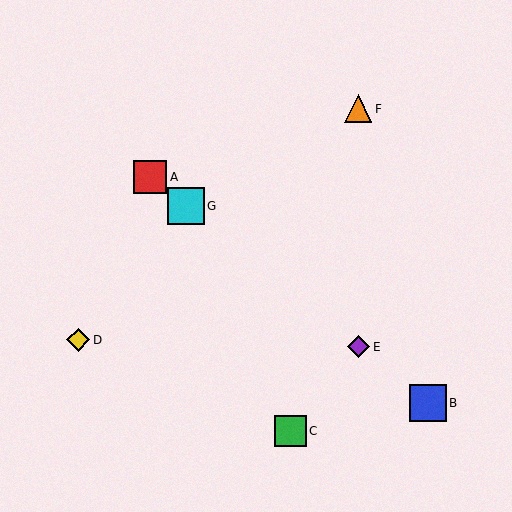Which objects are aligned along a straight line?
Objects A, B, E, G are aligned along a straight line.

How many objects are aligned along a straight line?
4 objects (A, B, E, G) are aligned along a straight line.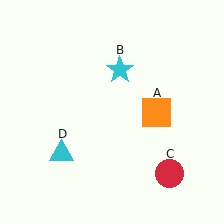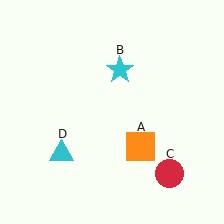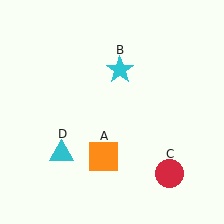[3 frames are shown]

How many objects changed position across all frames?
1 object changed position: orange square (object A).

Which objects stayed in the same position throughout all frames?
Cyan star (object B) and red circle (object C) and cyan triangle (object D) remained stationary.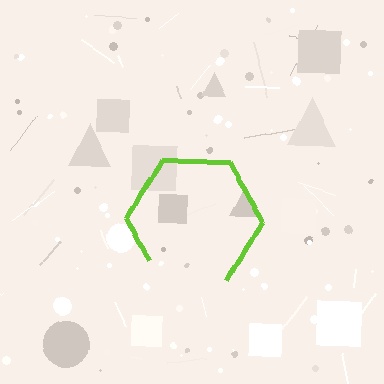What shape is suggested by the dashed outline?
The dashed outline suggests a hexagon.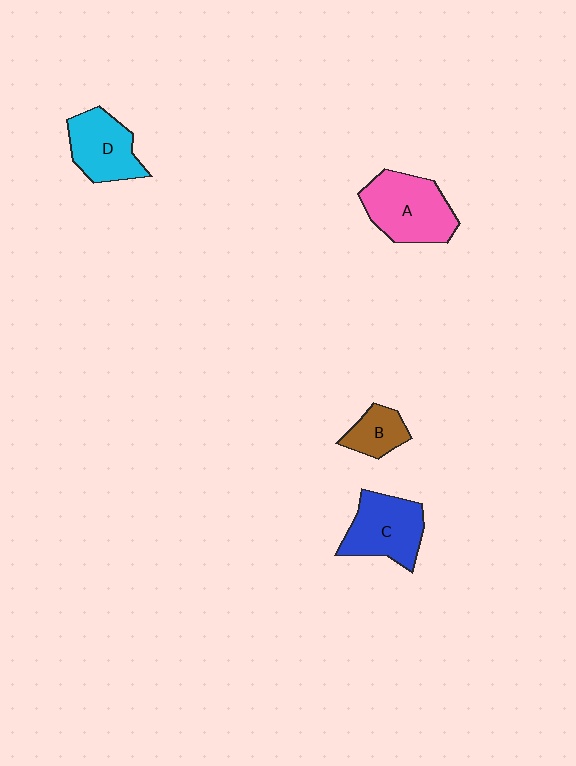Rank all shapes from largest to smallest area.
From largest to smallest: A (pink), C (blue), D (cyan), B (brown).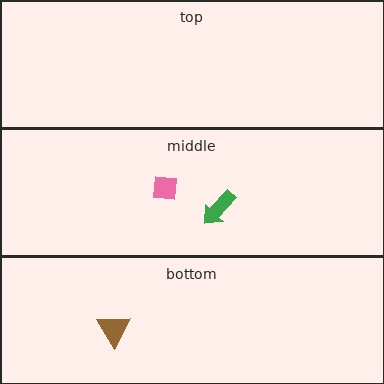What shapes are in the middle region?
The pink square, the green arrow.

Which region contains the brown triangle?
The bottom region.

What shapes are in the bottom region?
The brown triangle.